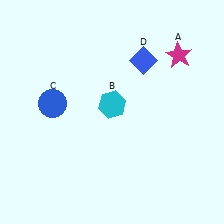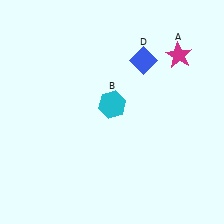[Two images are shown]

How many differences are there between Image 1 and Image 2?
There is 1 difference between the two images.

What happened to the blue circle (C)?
The blue circle (C) was removed in Image 2. It was in the top-left area of Image 1.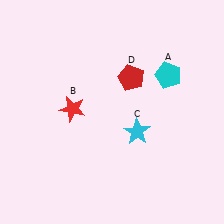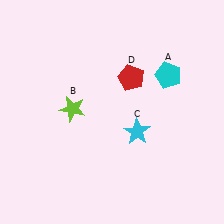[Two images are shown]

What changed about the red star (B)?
In Image 1, B is red. In Image 2, it changed to lime.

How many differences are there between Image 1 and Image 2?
There is 1 difference between the two images.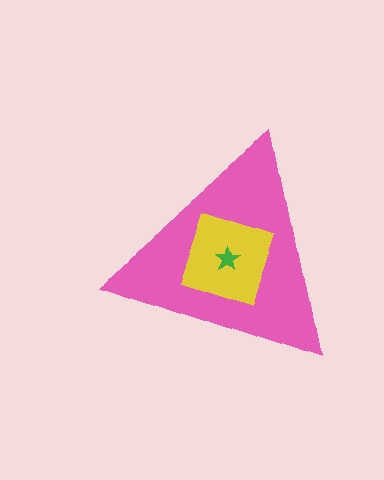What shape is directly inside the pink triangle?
The yellow diamond.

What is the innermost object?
The green star.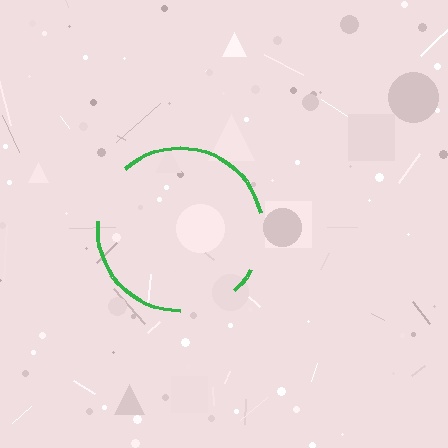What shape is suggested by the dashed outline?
The dashed outline suggests a circle.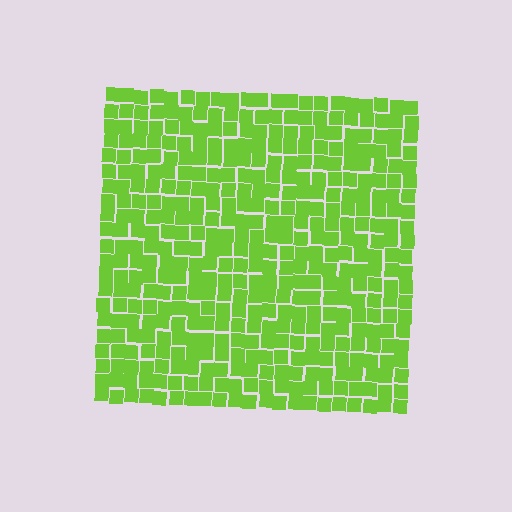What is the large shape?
The large shape is a square.